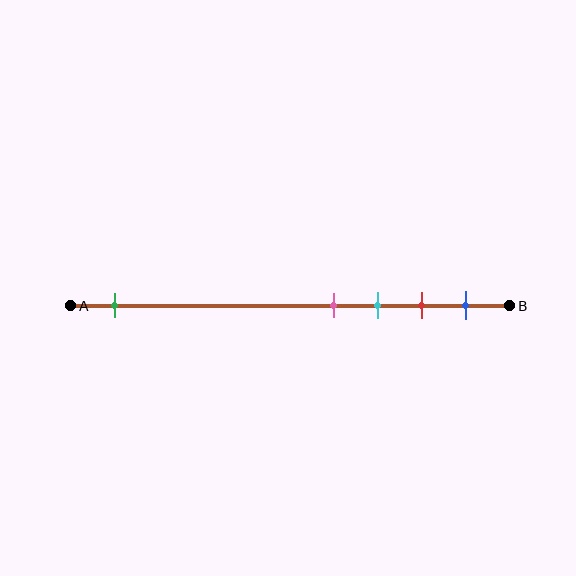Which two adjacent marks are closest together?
The pink and cyan marks are the closest adjacent pair.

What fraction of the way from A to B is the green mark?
The green mark is approximately 10% (0.1) of the way from A to B.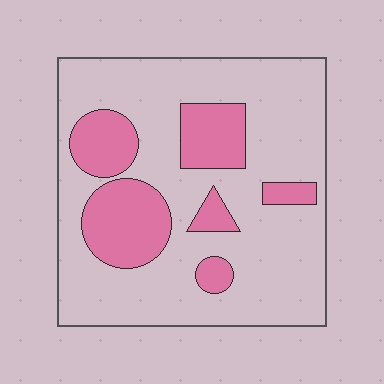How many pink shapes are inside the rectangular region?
6.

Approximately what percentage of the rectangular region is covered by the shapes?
Approximately 25%.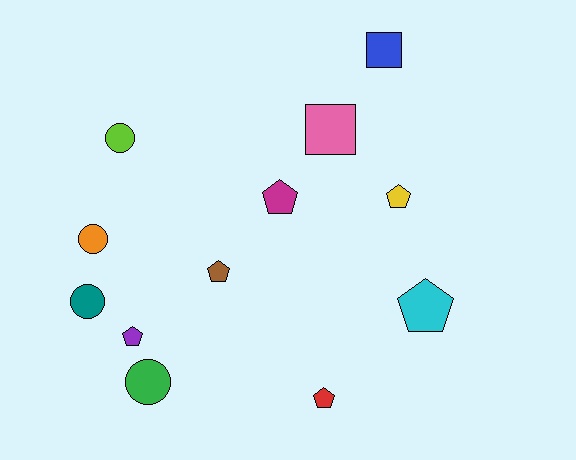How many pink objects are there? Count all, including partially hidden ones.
There is 1 pink object.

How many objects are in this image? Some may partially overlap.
There are 12 objects.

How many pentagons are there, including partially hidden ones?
There are 6 pentagons.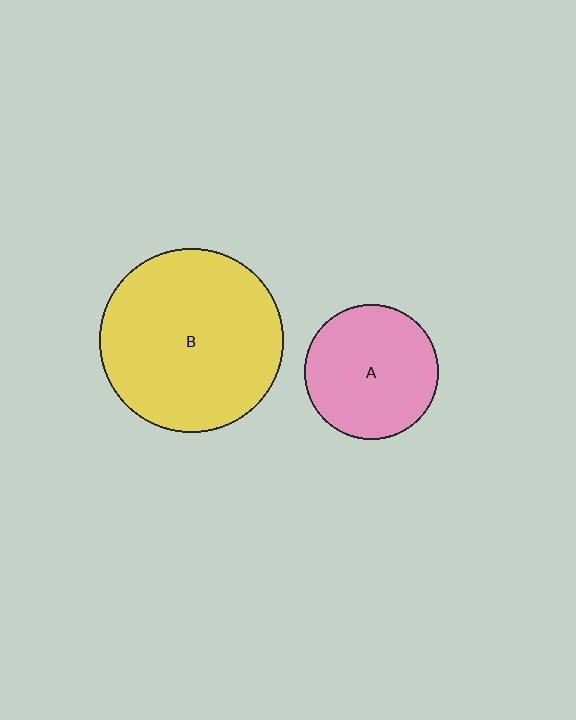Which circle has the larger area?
Circle B (yellow).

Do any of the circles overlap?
No, none of the circles overlap.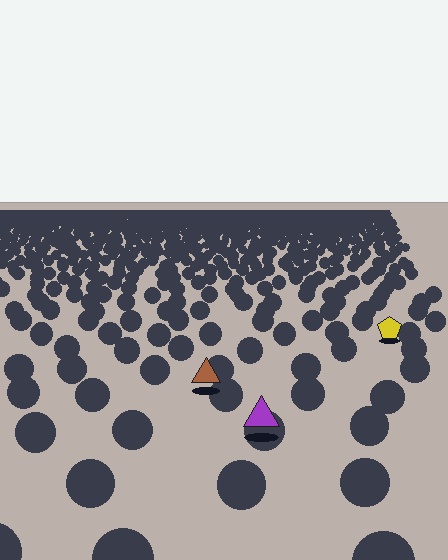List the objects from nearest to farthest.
From nearest to farthest: the purple triangle, the brown triangle, the yellow pentagon.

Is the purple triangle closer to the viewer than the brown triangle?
Yes. The purple triangle is closer — you can tell from the texture gradient: the ground texture is coarser near it.